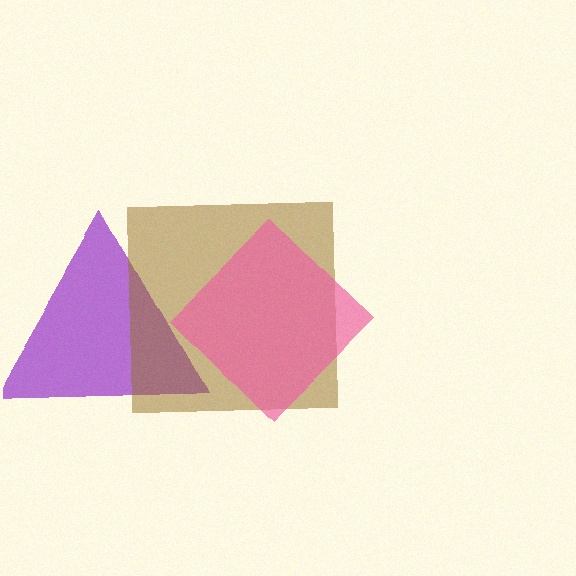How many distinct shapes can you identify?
There are 3 distinct shapes: a purple triangle, a brown square, a pink diamond.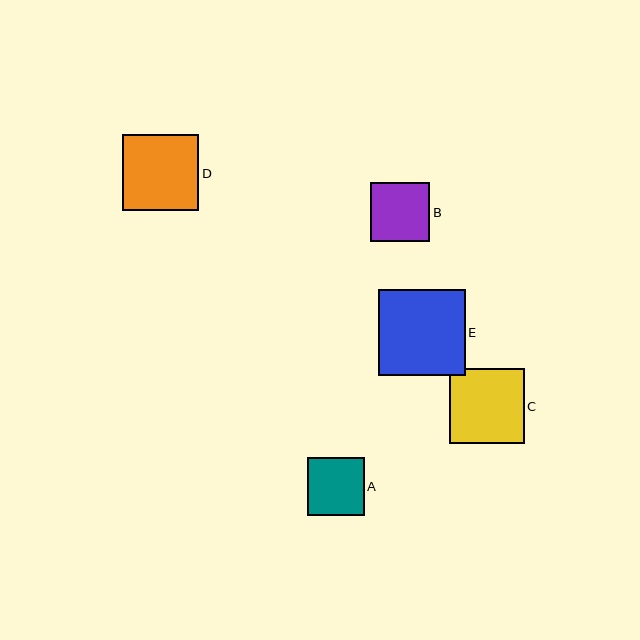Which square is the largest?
Square E is the largest with a size of approximately 86 pixels.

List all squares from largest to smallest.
From largest to smallest: E, D, C, B, A.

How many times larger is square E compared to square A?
Square E is approximately 1.5 times the size of square A.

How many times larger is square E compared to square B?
Square E is approximately 1.5 times the size of square B.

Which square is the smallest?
Square A is the smallest with a size of approximately 57 pixels.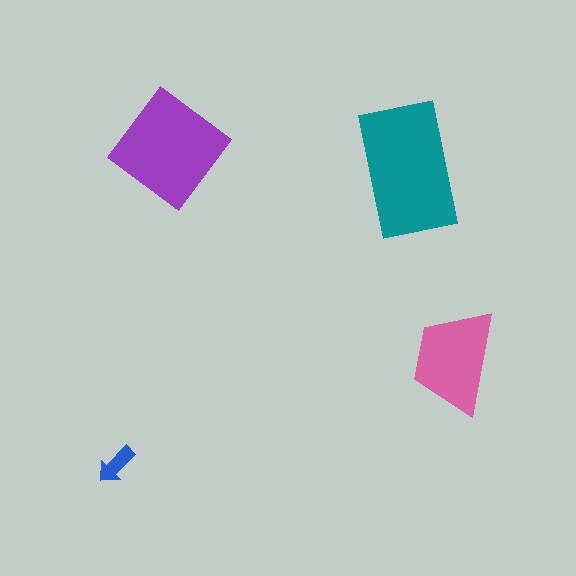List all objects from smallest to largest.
The blue arrow, the pink trapezoid, the purple diamond, the teal rectangle.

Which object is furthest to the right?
The pink trapezoid is rightmost.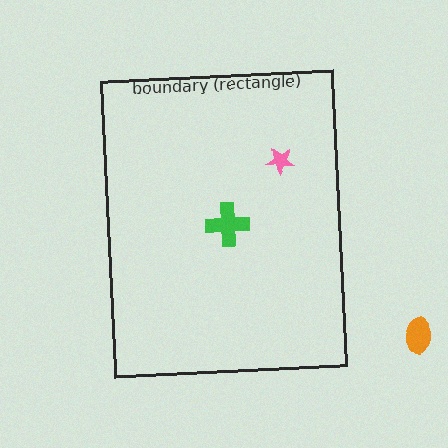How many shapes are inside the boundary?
2 inside, 1 outside.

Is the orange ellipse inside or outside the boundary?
Outside.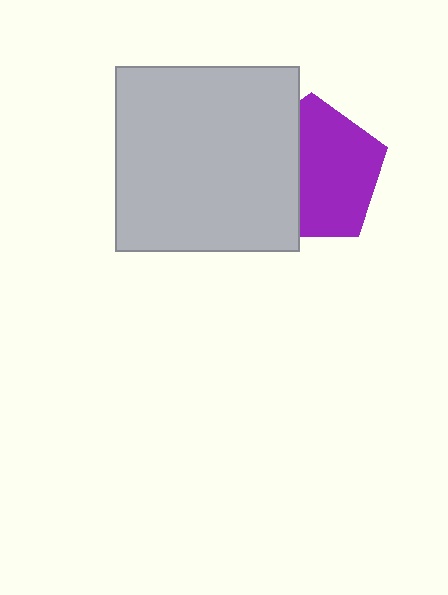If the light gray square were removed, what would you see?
You would see the complete purple pentagon.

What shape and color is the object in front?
The object in front is a light gray square.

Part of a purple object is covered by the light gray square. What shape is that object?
It is a pentagon.